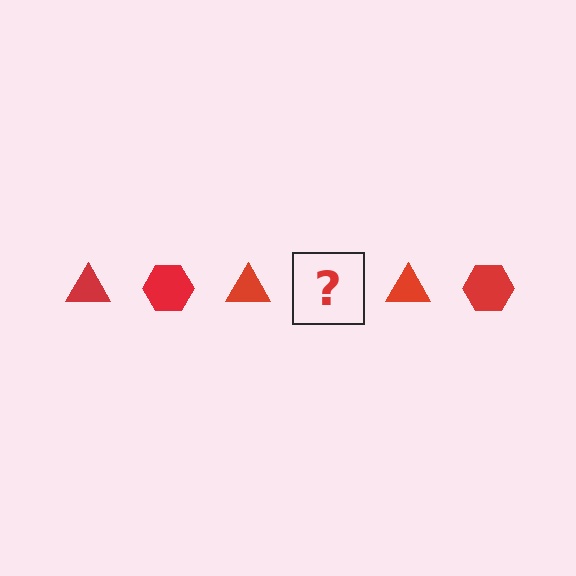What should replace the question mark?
The question mark should be replaced with a red hexagon.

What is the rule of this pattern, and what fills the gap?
The rule is that the pattern cycles through triangle, hexagon shapes in red. The gap should be filled with a red hexagon.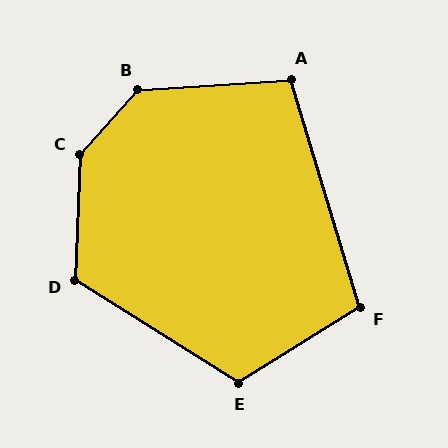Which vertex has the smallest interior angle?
A, at approximately 103 degrees.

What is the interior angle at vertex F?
Approximately 105 degrees (obtuse).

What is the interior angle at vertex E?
Approximately 116 degrees (obtuse).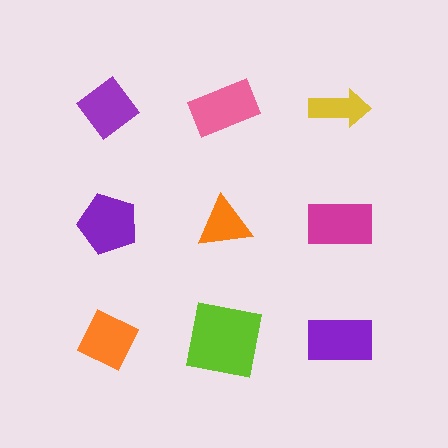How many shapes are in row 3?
3 shapes.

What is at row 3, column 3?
A purple rectangle.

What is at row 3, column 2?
A lime square.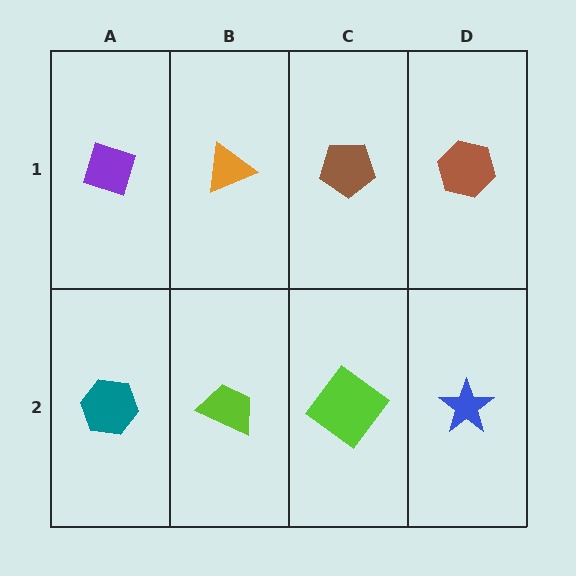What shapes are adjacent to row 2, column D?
A brown hexagon (row 1, column D), a lime diamond (row 2, column C).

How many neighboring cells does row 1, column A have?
2.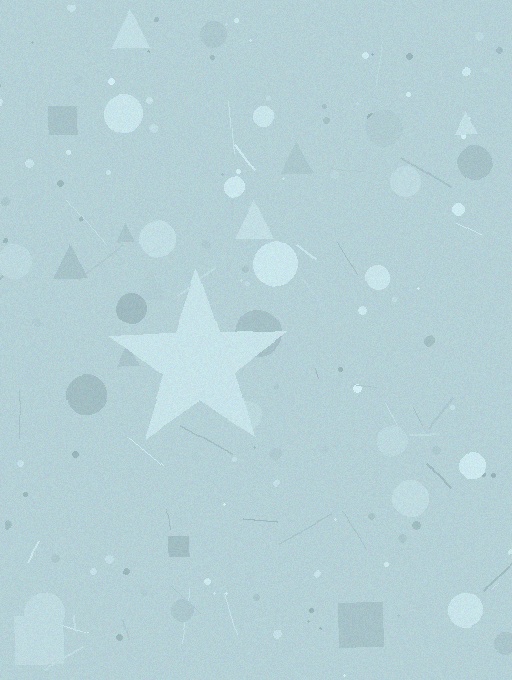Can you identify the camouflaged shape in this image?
The camouflaged shape is a star.